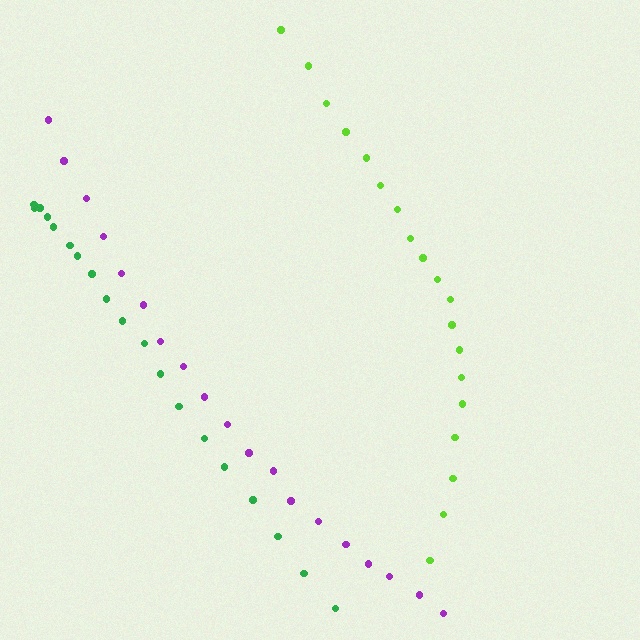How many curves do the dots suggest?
There are 3 distinct paths.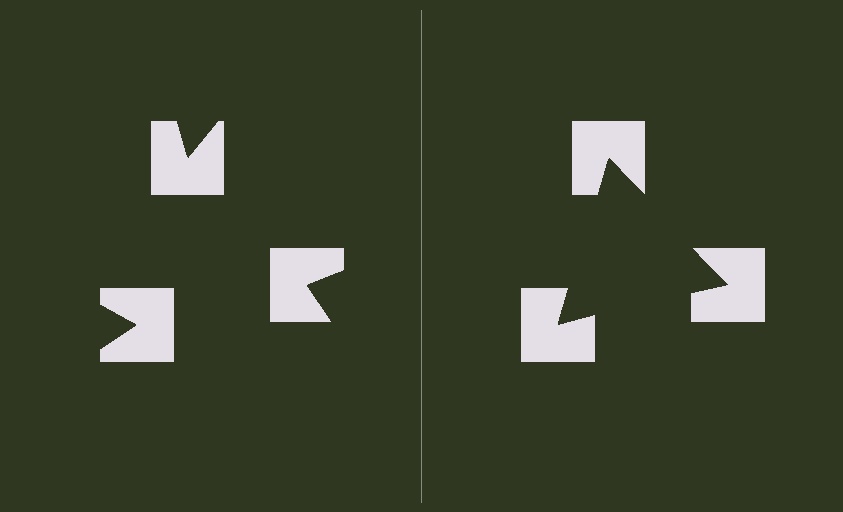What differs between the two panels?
The notched squares are positioned identically on both sides; only the wedge orientations differ. On the right they align to a triangle; on the left they are misaligned.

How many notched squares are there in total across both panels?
6 — 3 on each side.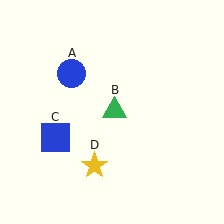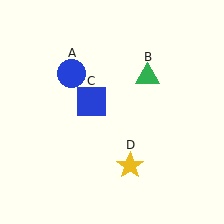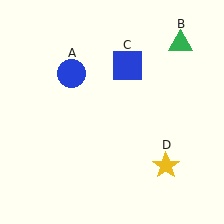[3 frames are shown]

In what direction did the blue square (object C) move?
The blue square (object C) moved up and to the right.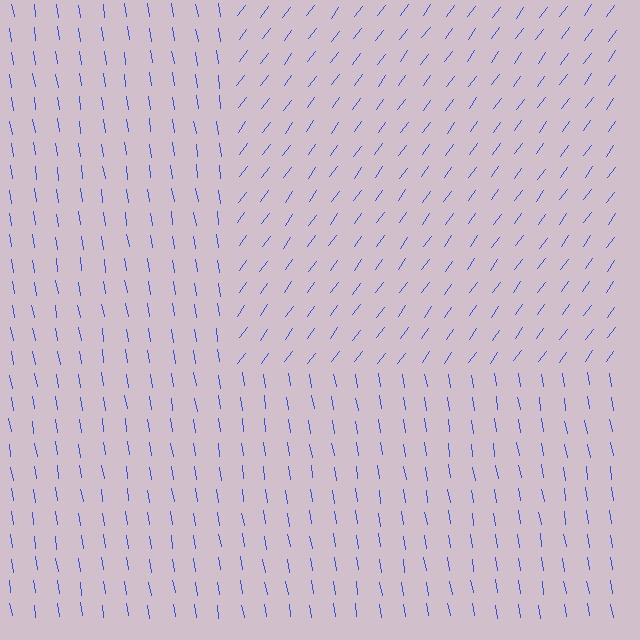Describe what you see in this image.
The image is filled with small blue line segments. A rectangle region in the image has lines oriented differently from the surrounding lines, creating a visible texture boundary.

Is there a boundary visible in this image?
Yes, there is a texture boundary formed by a change in line orientation.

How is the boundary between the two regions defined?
The boundary is defined purely by a change in line orientation (approximately 45 degrees difference). All lines are the same color and thickness.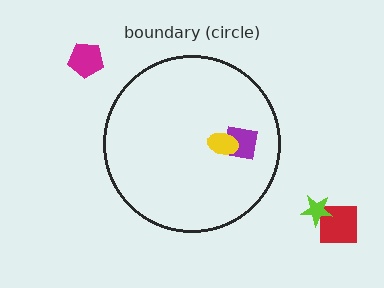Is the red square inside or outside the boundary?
Outside.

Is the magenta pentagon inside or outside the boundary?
Outside.